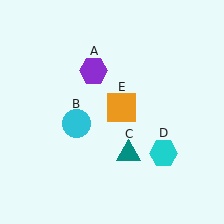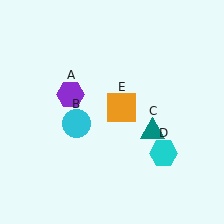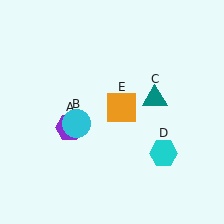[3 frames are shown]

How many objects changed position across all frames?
2 objects changed position: purple hexagon (object A), teal triangle (object C).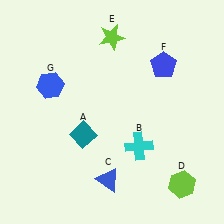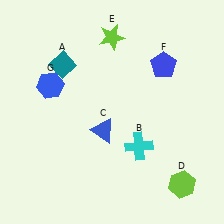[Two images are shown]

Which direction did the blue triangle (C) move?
The blue triangle (C) moved up.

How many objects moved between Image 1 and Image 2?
2 objects moved between the two images.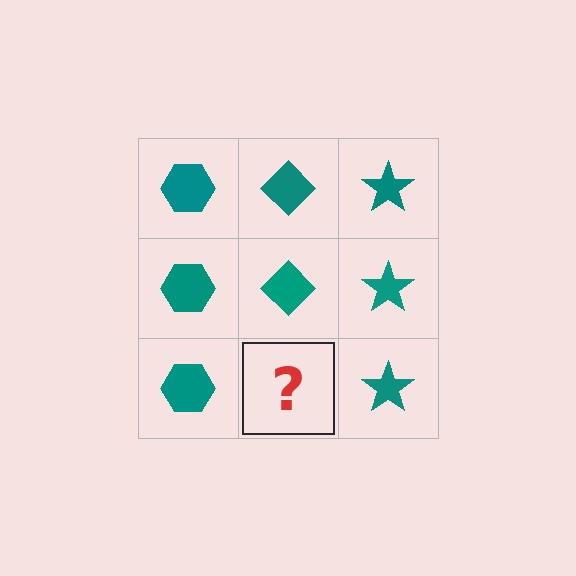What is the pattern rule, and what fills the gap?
The rule is that each column has a consistent shape. The gap should be filled with a teal diamond.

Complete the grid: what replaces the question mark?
The question mark should be replaced with a teal diamond.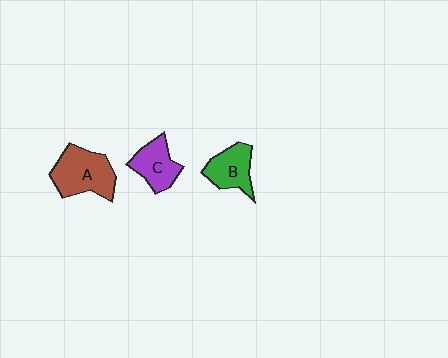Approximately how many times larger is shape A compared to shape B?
Approximately 1.4 times.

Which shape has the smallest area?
Shape B (green).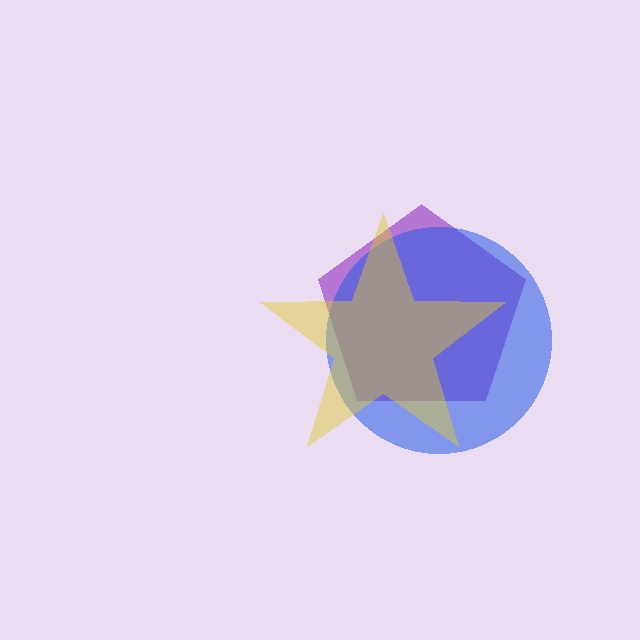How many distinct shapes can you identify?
There are 3 distinct shapes: a purple pentagon, a blue circle, a yellow star.